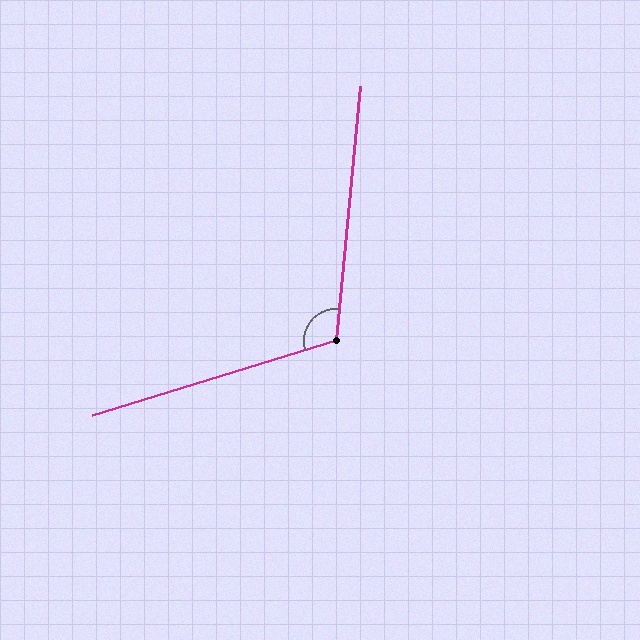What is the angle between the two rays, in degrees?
Approximately 113 degrees.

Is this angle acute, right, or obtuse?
It is obtuse.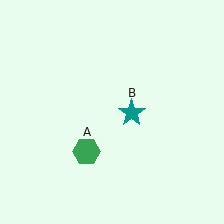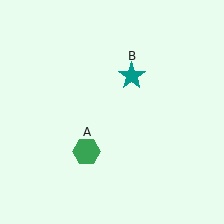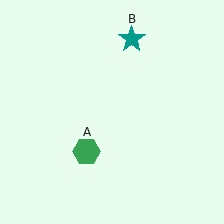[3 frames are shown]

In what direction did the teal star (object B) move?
The teal star (object B) moved up.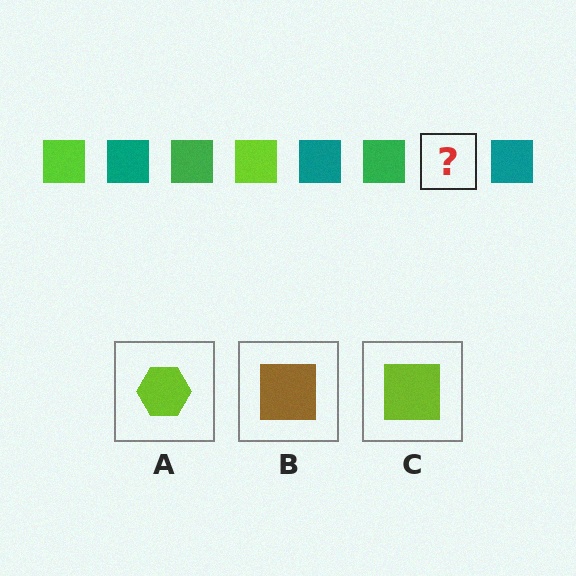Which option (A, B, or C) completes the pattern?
C.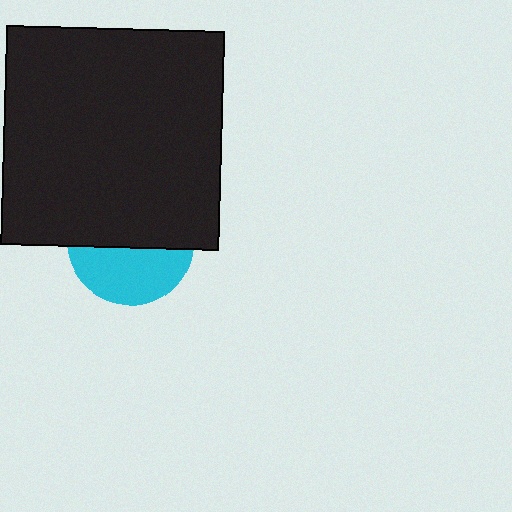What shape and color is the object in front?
The object in front is a black square.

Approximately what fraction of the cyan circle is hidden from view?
Roughly 56% of the cyan circle is hidden behind the black square.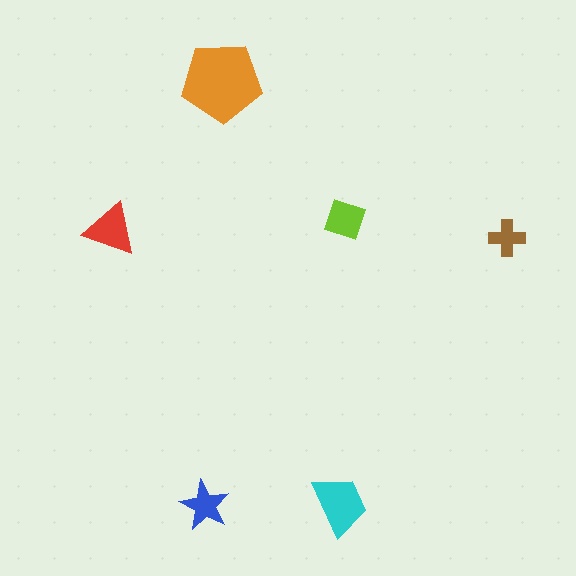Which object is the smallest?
The brown cross.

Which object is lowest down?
The blue star is bottommost.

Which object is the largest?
The orange pentagon.